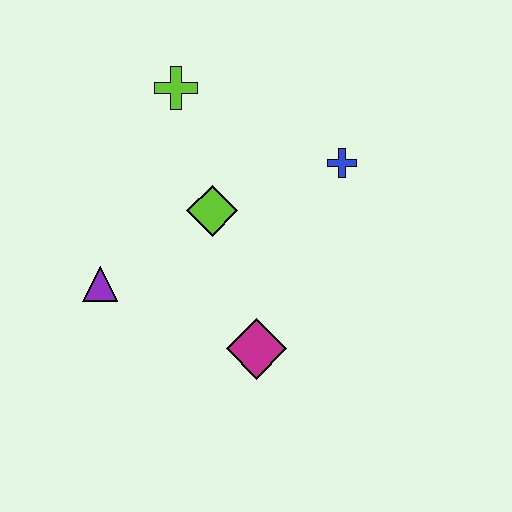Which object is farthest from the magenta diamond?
The lime cross is farthest from the magenta diamond.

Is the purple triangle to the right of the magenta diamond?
No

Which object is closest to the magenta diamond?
The lime diamond is closest to the magenta diamond.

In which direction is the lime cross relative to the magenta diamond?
The lime cross is above the magenta diamond.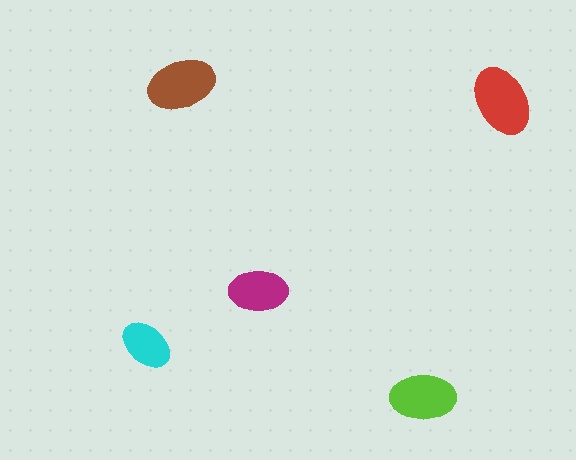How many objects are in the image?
There are 5 objects in the image.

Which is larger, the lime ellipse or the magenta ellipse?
The lime one.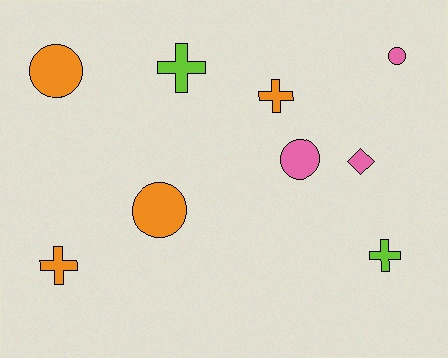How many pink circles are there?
There are 2 pink circles.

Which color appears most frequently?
Orange, with 4 objects.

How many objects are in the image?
There are 9 objects.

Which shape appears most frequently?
Cross, with 4 objects.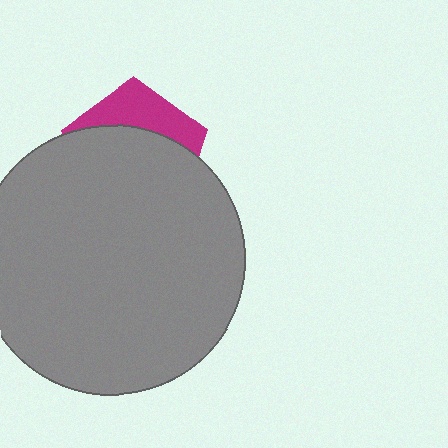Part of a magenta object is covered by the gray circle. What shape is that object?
It is a pentagon.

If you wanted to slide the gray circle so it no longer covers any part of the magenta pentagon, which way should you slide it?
Slide it down — that is the most direct way to separate the two shapes.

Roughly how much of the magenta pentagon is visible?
A small part of it is visible (roughly 31%).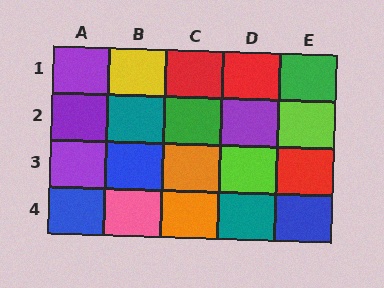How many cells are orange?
2 cells are orange.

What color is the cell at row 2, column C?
Green.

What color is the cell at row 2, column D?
Purple.